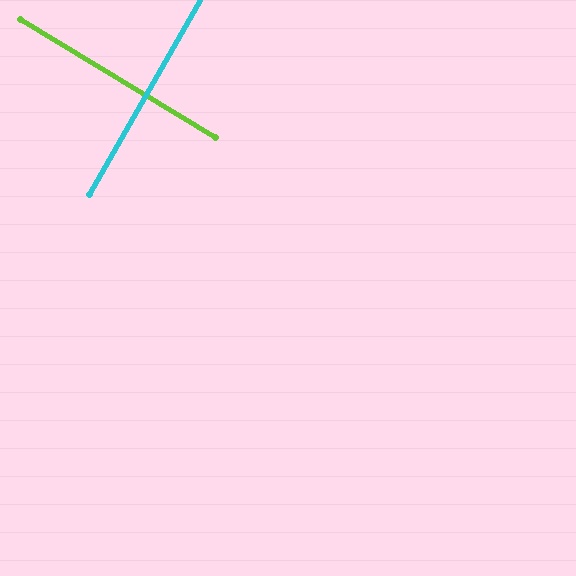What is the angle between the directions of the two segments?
Approximately 89 degrees.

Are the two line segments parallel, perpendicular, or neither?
Perpendicular — they meet at approximately 89°.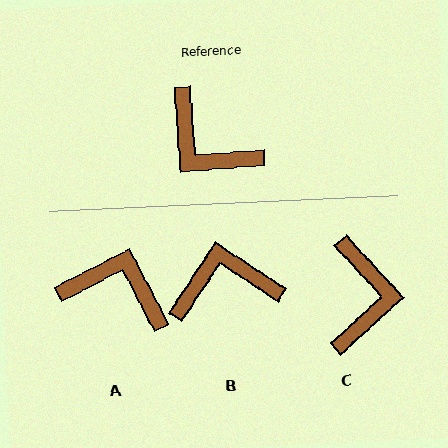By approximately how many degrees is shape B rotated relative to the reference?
Approximately 128 degrees clockwise.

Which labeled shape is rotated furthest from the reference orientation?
A, about 157 degrees away.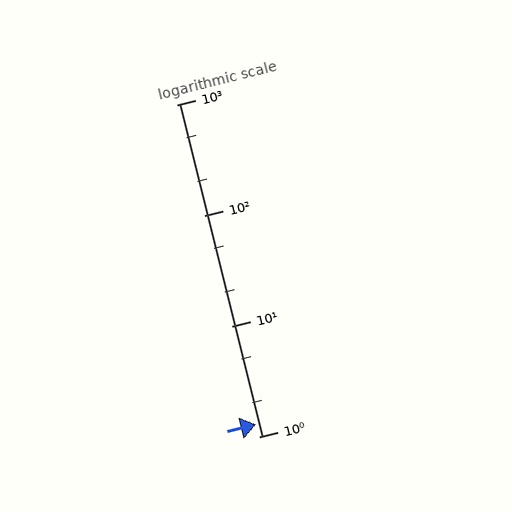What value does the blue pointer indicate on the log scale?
The pointer indicates approximately 1.3.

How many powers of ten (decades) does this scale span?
The scale spans 3 decades, from 1 to 1000.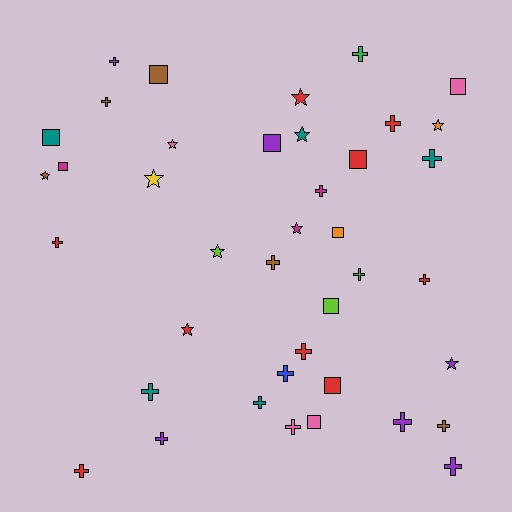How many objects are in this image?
There are 40 objects.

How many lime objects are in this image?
There are 2 lime objects.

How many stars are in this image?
There are 10 stars.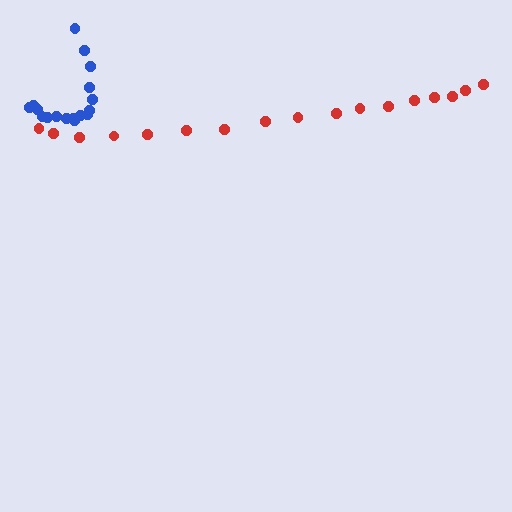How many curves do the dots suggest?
There are 2 distinct paths.